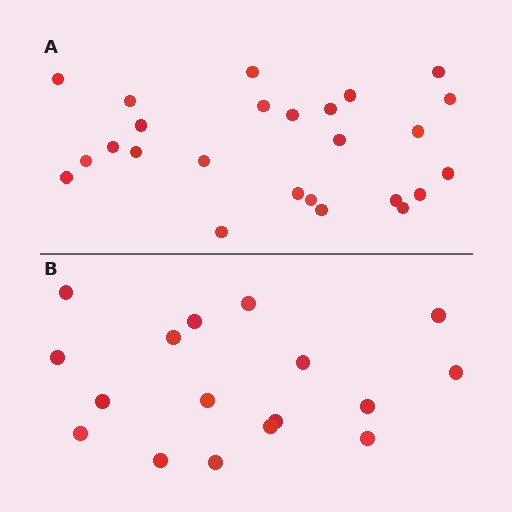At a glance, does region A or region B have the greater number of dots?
Region A (the top region) has more dots.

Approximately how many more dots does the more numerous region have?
Region A has roughly 8 or so more dots than region B.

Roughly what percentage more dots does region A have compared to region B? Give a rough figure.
About 45% more.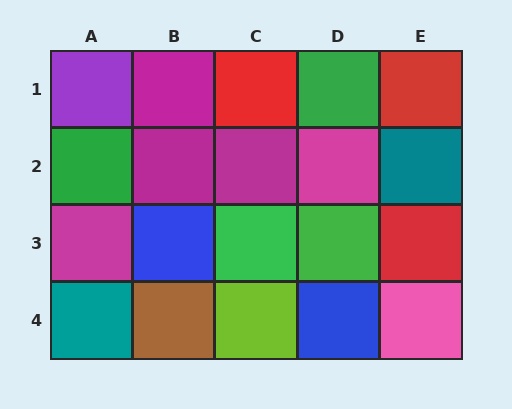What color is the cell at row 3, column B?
Blue.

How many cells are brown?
1 cell is brown.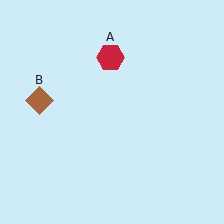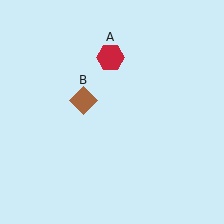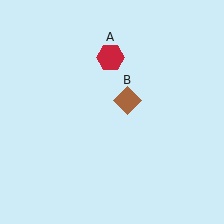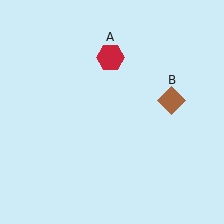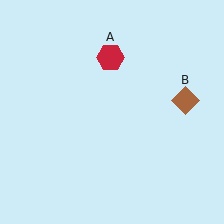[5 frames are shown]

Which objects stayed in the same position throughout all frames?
Red hexagon (object A) remained stationary.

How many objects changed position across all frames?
1 object changed position: brown diamond (object B).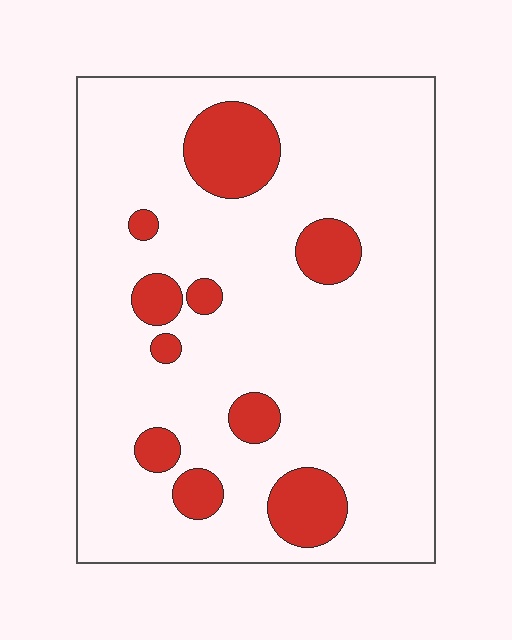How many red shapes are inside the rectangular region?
10.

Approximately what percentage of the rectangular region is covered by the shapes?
Approximately 15%.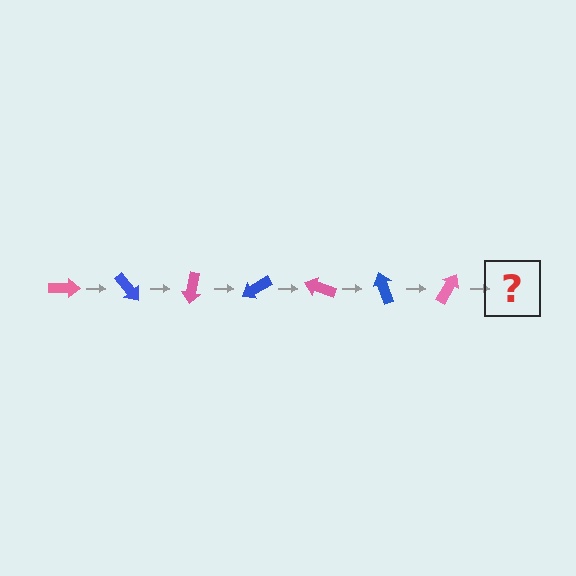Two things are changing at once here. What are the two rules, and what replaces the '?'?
The two rules are that it rotates 50 degrees each step and the color cycles through pink and blue. The '?' should be a blue arrow, rotated 350 degrees from the start.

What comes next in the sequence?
The next element should be a blue arrow, rotated 350 degrees from the start.